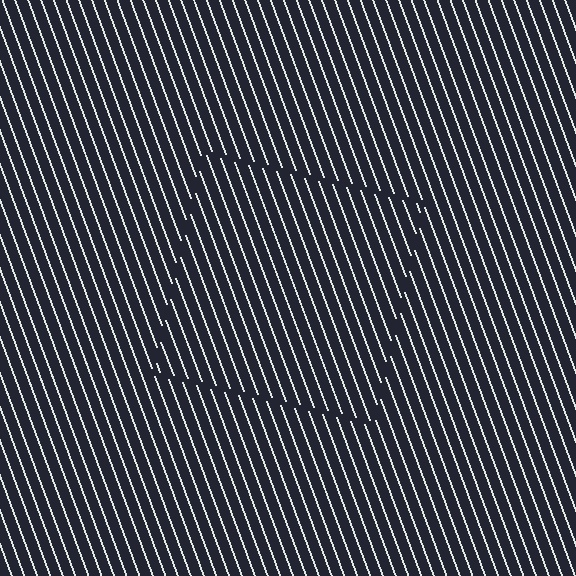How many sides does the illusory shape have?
4 sides — the line-ends trace a square.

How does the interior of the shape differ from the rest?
The interior of the shape contains the same grating, shifted by half a period — the contour is defined by the phase discontinuity where line-ends from the inner and outer gratings abut.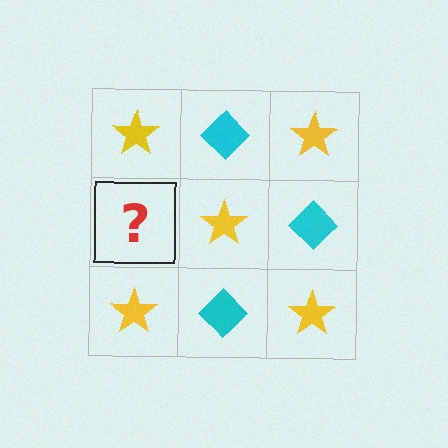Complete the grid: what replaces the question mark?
The question mark should be replaced with a cyan diamond.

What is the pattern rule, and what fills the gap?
The rule is that it alternates yellow star and cyan diamond in a checkerboard pattern. The gap should be filled with a cyan diamond.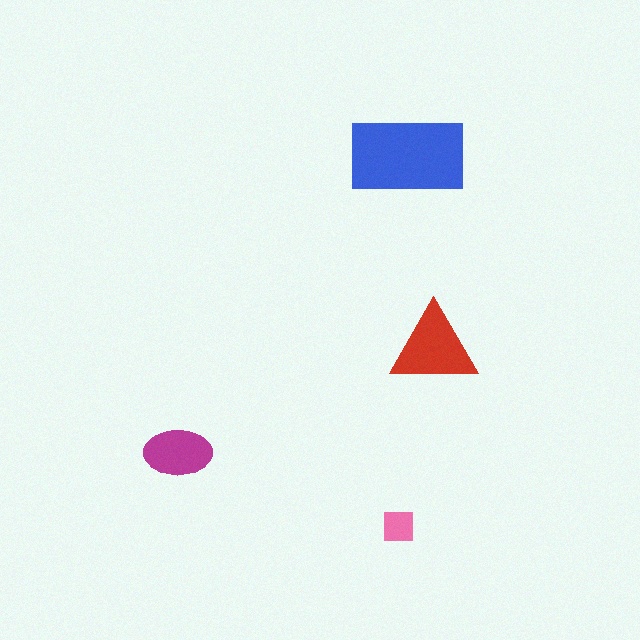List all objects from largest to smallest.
The blue rectangle, the red triangle, the magenta ellipse, the pink square.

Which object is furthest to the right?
The red triangle is rightmost.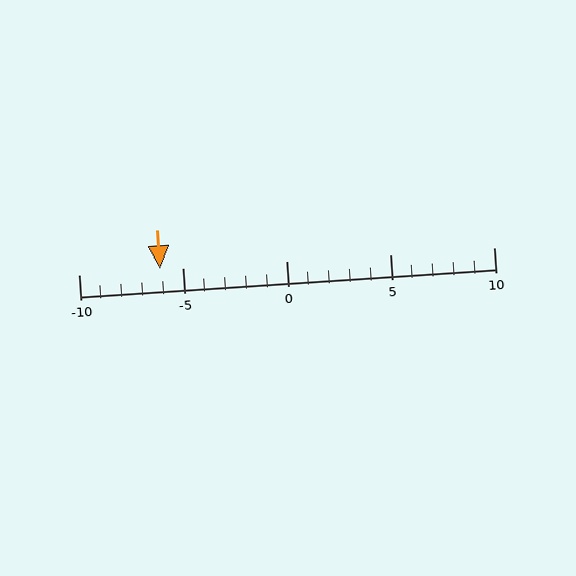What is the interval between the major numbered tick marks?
The major tick marks are spaced 5 units apart.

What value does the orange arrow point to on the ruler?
The orange arrow points to approximately -6.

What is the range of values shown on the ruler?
The ruler shows values from -10 to 10.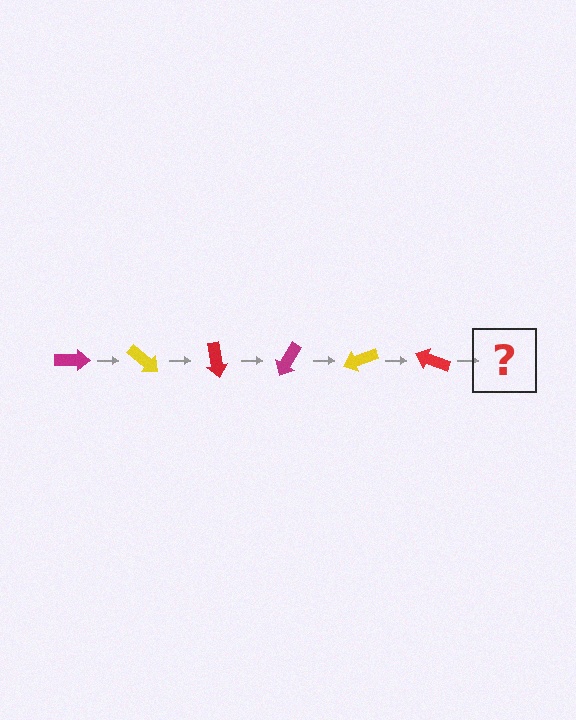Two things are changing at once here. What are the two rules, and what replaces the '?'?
The two rules are that it rotates 40 degrees each step and the color cycles through magenta, yellow, and red. The '?' should be a magenta arrow, rotated 240 degrees from the start.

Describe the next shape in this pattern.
It should be a magenta arrow, rotated 240 degrees from the start.